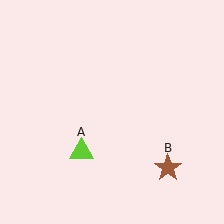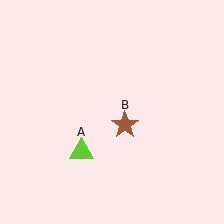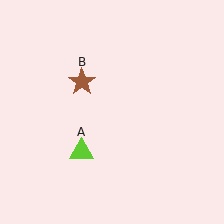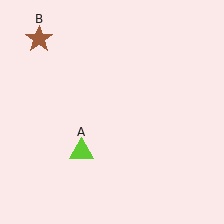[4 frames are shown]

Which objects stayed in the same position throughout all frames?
Lime triangle (object A) remained stationary.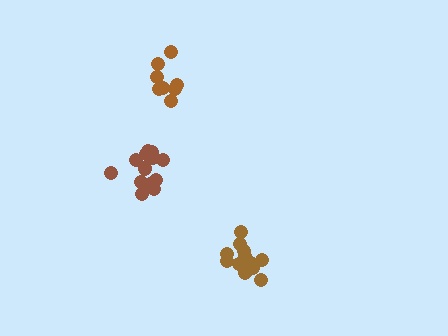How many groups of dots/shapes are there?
There are 3 groups.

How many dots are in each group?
Group 1: 13 dots, Group 2: 8 dots, Group 3: 13 dots (34 total).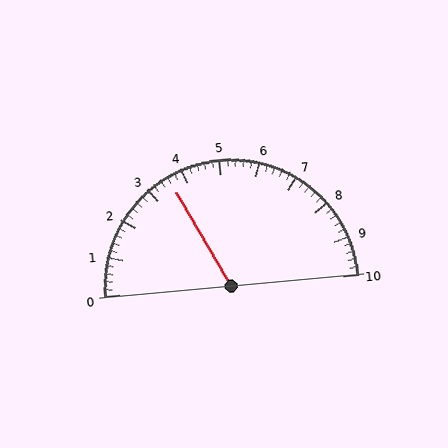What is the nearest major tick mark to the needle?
The nearest major tick mark is 4.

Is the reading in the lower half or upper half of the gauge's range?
The reading is in the lower half of the range (0 to 10).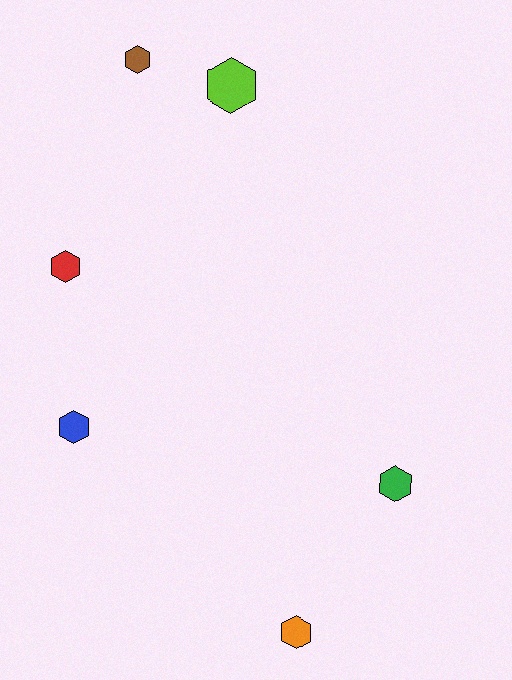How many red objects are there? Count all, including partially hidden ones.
There is 1 red object.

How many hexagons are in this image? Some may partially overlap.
There are 6 hexagons.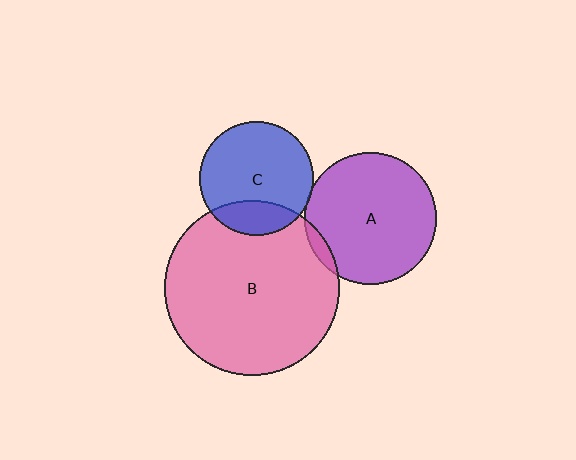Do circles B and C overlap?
Yes.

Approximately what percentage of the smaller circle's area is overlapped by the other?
Approximately 20%.